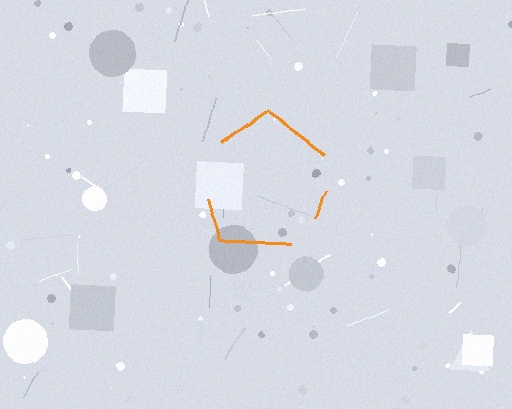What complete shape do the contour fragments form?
The contour fragments form a pentagon.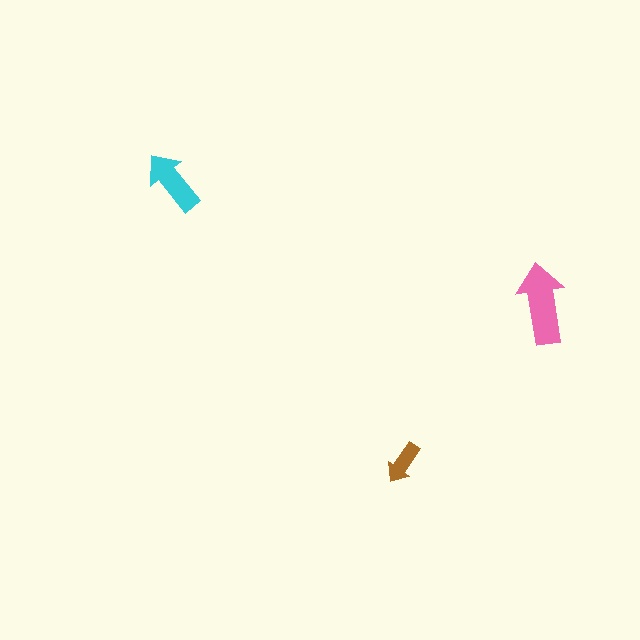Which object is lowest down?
The brown arrow is bottommost.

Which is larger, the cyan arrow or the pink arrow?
The pink one.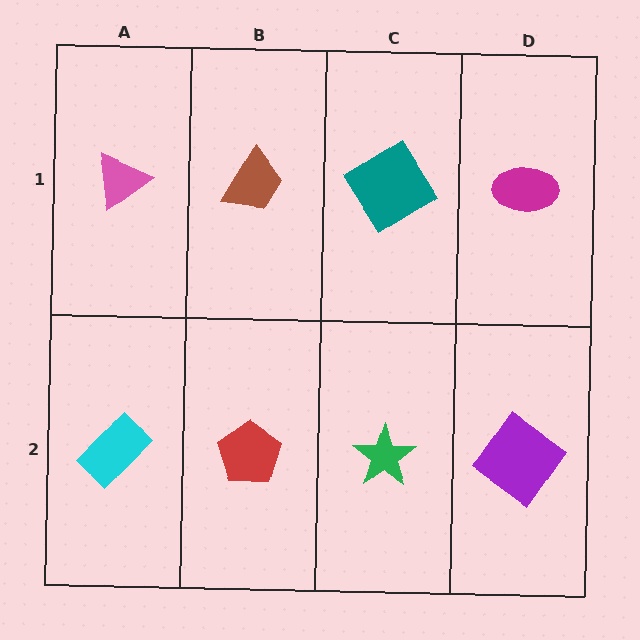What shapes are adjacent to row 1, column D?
A purple diamond (row 2, column D), a teal diamond (row 1, column C).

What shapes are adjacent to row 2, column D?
A magenta ellipse (row 1, column D), a green star (row 2, column C).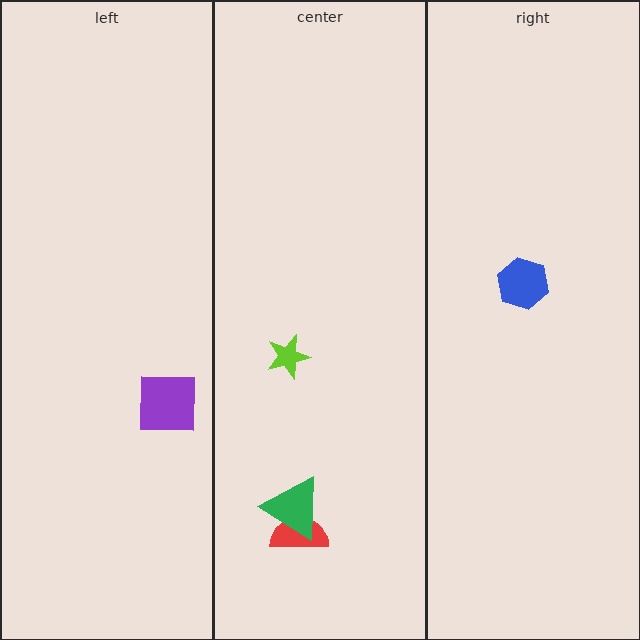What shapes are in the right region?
The blue hexagon.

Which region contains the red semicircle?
The center region.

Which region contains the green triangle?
The center region.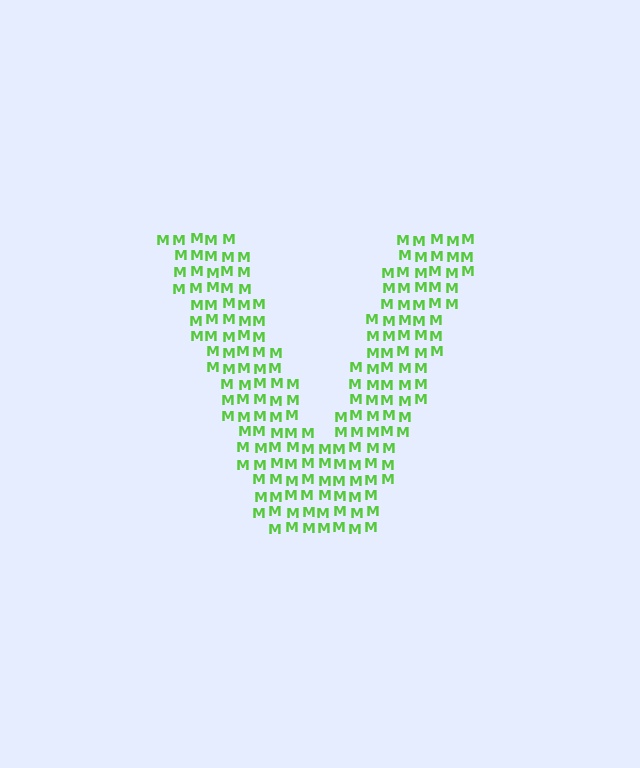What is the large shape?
The large shape is the letter V.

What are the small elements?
The small elements are letter M's.